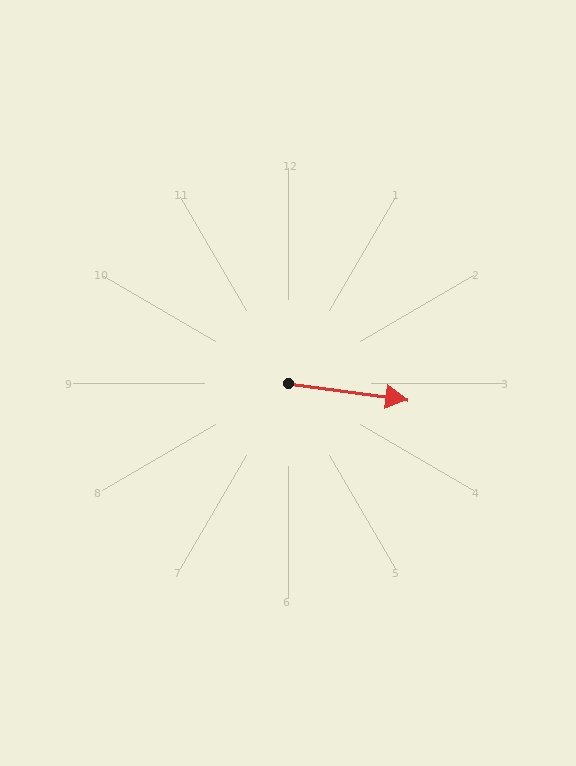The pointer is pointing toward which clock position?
Roughly 3 o'clock.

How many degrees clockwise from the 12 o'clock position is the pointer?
Approximately 98 degrees.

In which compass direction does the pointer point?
East.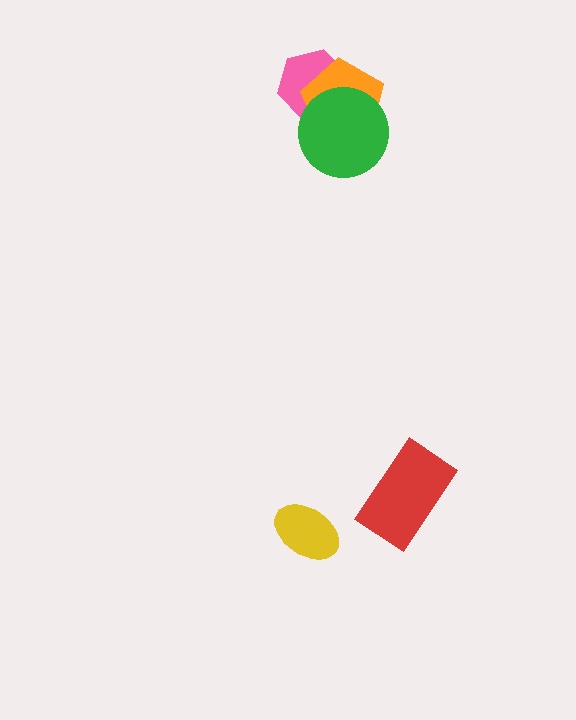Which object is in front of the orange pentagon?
The green circle is in front of the orange pentagon.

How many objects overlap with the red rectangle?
0 objects overlap with the red rectangle.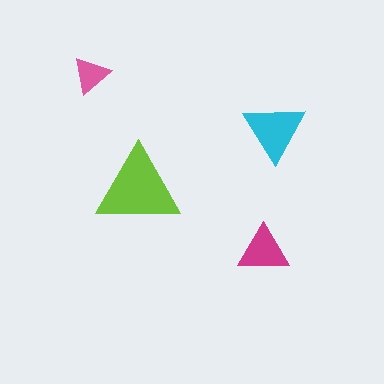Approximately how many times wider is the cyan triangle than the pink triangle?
About 1.5 times wider.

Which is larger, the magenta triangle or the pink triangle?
The magenta one.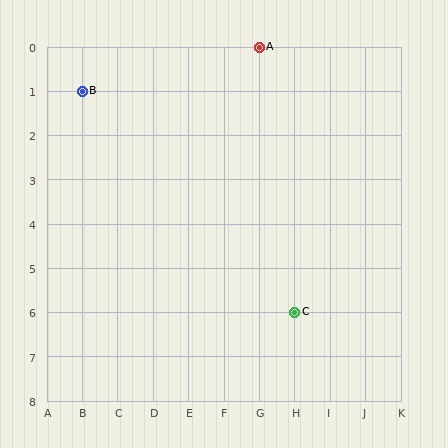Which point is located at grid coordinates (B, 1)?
Point B is at (B, 1).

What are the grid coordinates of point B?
Point B is at grid coordinates (B, 1).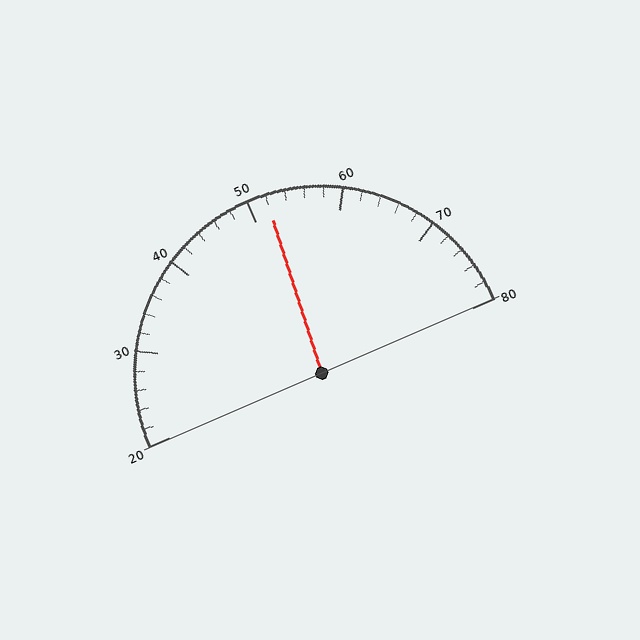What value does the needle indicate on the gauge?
The needle indicates approximately 52.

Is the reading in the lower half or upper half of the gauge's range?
The reading is in the upper half of the range (20 to 80).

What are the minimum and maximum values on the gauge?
The gauge ranges from 20 to 80.